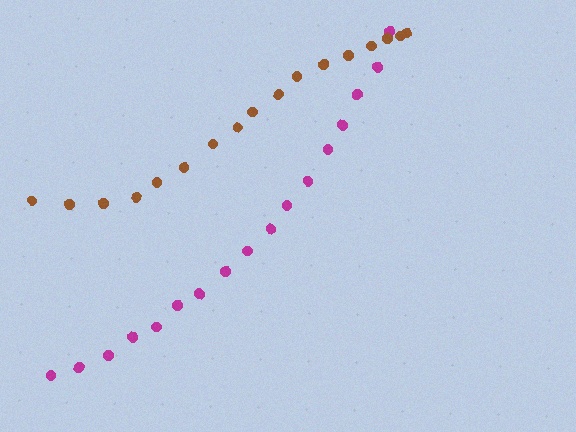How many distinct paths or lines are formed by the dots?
There are 2 distinct paths.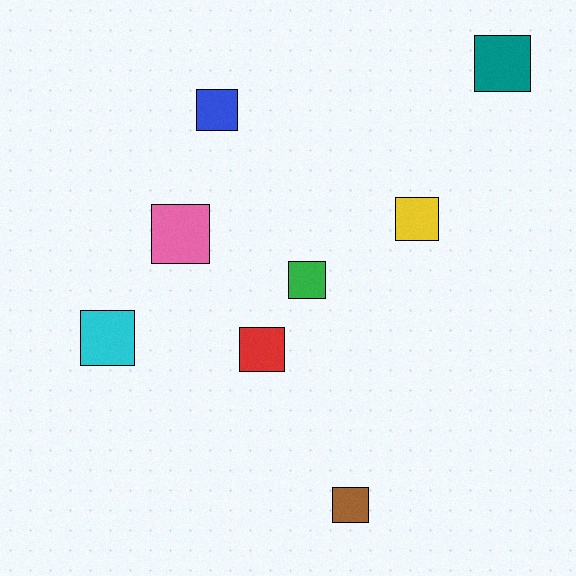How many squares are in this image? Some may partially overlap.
There are 8 squares.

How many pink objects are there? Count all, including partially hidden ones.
There is 1 pink object.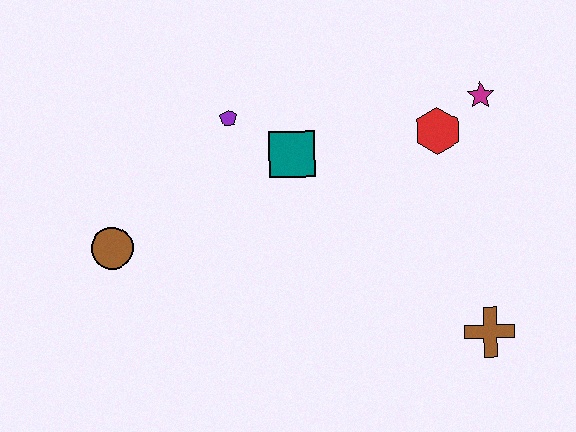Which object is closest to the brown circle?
The purple pentagon is closest to the brown circle.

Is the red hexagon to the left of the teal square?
No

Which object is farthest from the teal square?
The brown cross is farthest from the teal square.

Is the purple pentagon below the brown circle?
No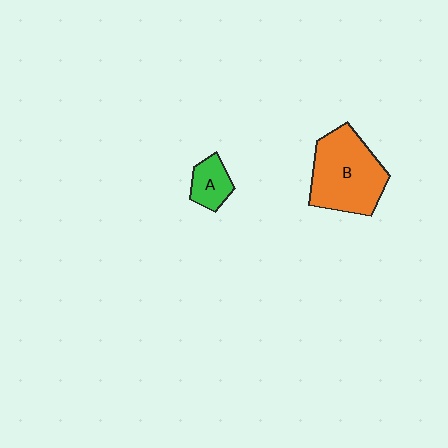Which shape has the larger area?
Shape B (orange).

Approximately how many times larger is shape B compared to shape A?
Approximately 3.0 times.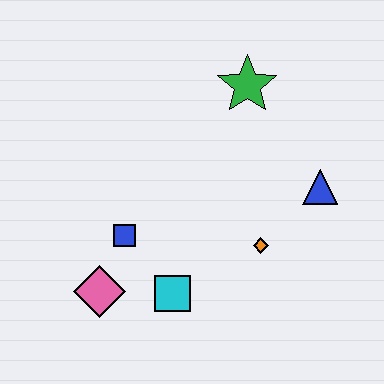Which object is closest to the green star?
The blue triangle is closest to the green star.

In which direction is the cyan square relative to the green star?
The cyan square is below the green star.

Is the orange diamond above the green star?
No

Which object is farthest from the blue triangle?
The pink diamond is farthest from the blue triangle.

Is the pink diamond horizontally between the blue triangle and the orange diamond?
No